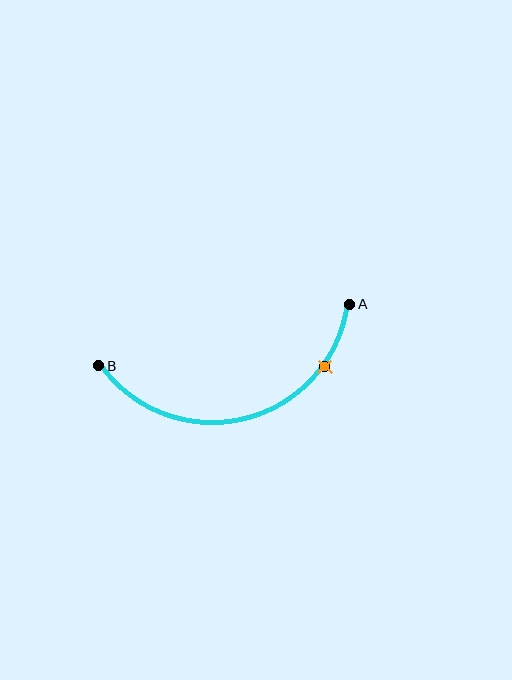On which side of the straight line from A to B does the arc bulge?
The arc bulges below the straight line connecting A and B.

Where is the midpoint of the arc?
The arc midpoint is the point on the curve farthest from the straight line joining A and B. It sits below that line.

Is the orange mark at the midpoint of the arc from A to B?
No. The orange mark lies on the arc but is closer to endpoint A. The arc midpoint would be at the point on the curve equidistant along the arc from both A and B.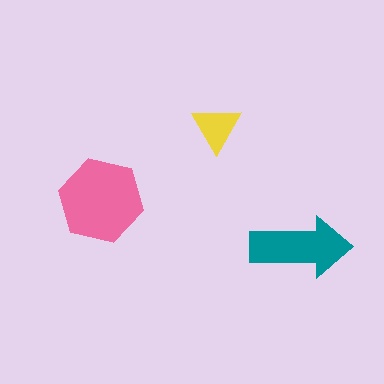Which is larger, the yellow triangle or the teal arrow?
The teal arrow.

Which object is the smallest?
The yellow triangle.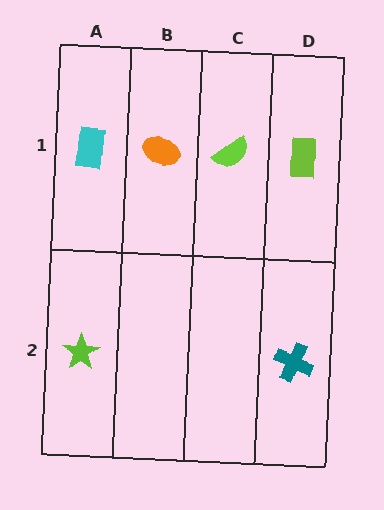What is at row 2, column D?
A teal cross.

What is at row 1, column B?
An orange ellipse.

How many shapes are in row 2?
2 shapes.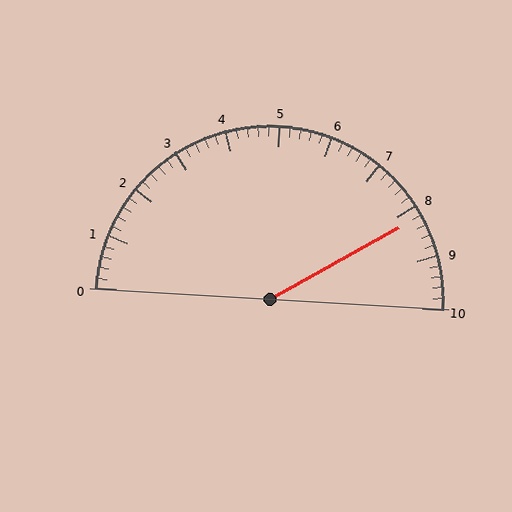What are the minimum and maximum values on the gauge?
The gauge ranges from 0 to 10.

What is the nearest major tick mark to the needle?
The nearest major tick mark is 8.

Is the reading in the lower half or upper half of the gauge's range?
The reading is in the upper half of the range (0 to 10).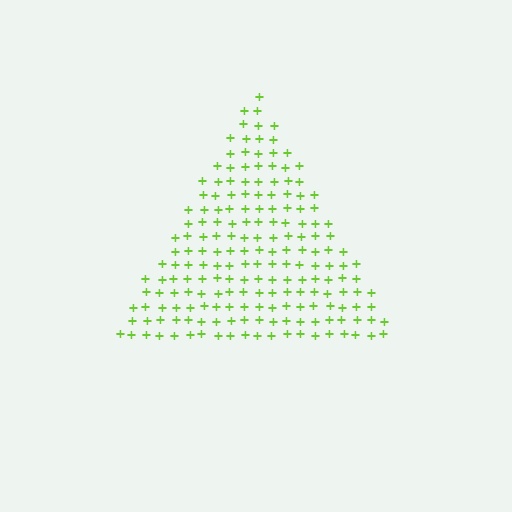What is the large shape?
The large shape is a triangle.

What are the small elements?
The small elements are plus signs.